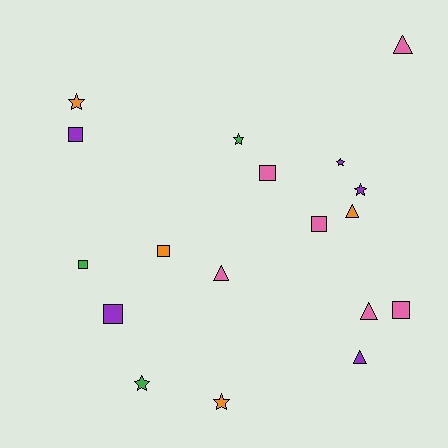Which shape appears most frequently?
Square, with 7 objects.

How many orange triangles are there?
There is 1 orange triangle.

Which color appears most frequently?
Pink, with 6 objects.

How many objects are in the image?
There are 18 objects.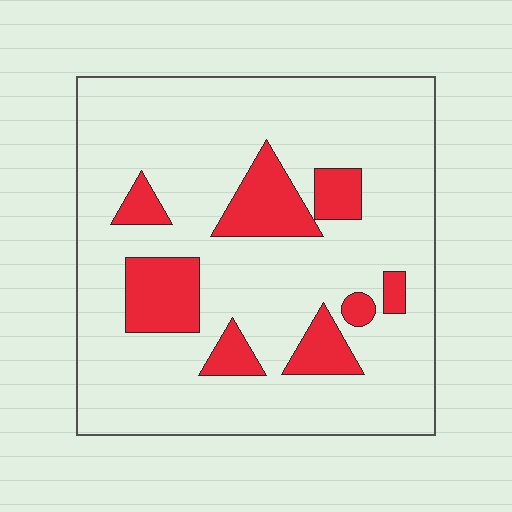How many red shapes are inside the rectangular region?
8.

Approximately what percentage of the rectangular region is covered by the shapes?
Approximately 20%.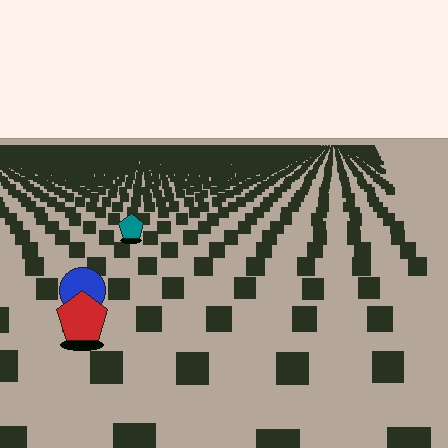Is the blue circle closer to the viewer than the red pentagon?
No. The red pentagon is closer — you can tell from the texture gradient: the ground texture is coarser near it.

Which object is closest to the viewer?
The red pentagon is closest. The texture marks near it are larger and more spread out.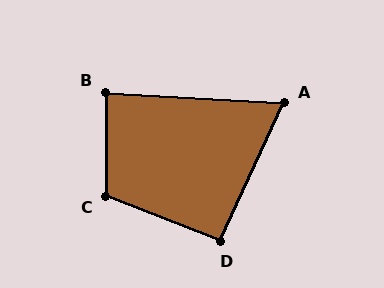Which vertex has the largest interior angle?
C, at approximately 112 degrees.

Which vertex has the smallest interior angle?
A, at approximately 68 degrees.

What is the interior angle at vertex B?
Approximately 86 degrees (approximately right).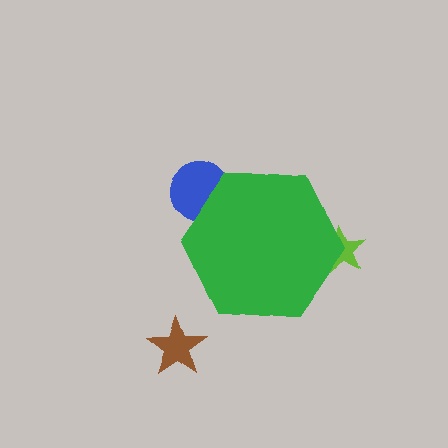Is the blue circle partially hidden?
Yes, the blue circle is partially hidden behind the green hexagon.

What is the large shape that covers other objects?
A green hexagon.